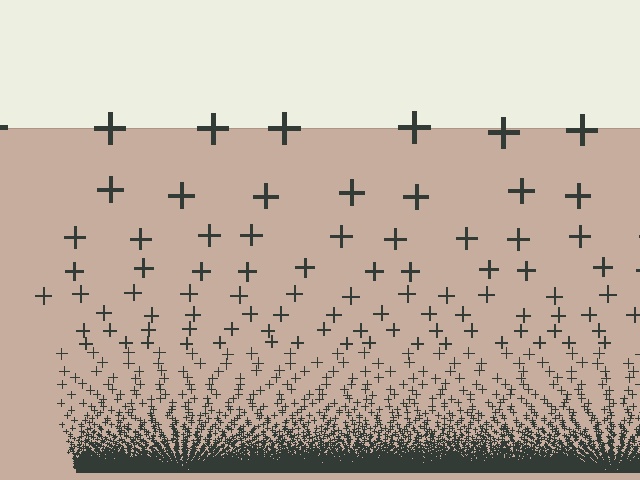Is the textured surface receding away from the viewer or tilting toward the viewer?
The surface appears to tilt toward the viewer. Texture elements get larger and sparser toward the top.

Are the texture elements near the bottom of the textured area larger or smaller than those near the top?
Smaller. The gradient is inverted — elements near the bottom are smaller and denser.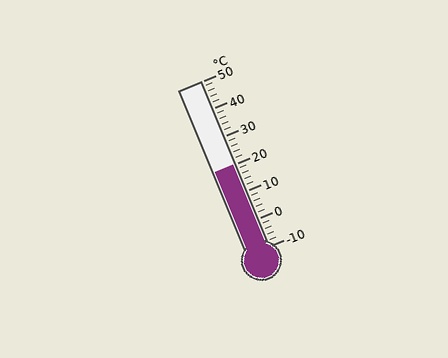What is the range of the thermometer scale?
The thermometer scale ranges from -10°C to 50°C.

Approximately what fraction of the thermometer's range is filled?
The thermometer is filled to approximately 50% of its range.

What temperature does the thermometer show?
The thermometer shows approximately 20°C.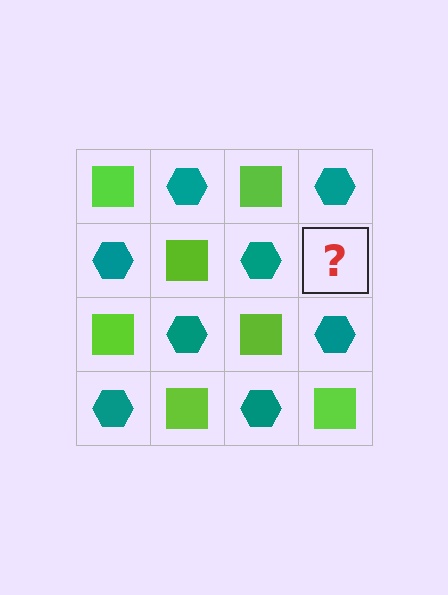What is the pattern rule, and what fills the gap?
The rule is that it alternates lime square and teal hexagon in a checkerboard pattern. The gap should be filled with a lime square.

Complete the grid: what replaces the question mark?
The question mark should be replaced with a lime square.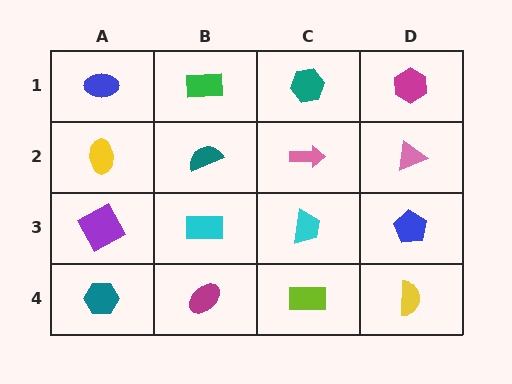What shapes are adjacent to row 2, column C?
A teal hexagon (row 1, column C), a cyan trapezoid (row 3, column C), a teal semicircle (row 2, column B), a pink triangle (row 2, column D).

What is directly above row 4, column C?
A cyan trapezoid.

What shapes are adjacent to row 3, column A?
A yellow ellipse (row 2, column A), a teal hexagon (row 4, column A), a cyan rectangle (row 3, column B).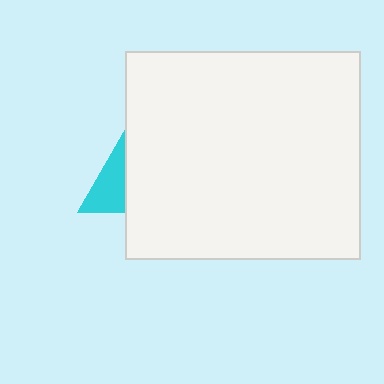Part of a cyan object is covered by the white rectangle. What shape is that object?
It is a triangle.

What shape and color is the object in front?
The object in front is a white rectangle.